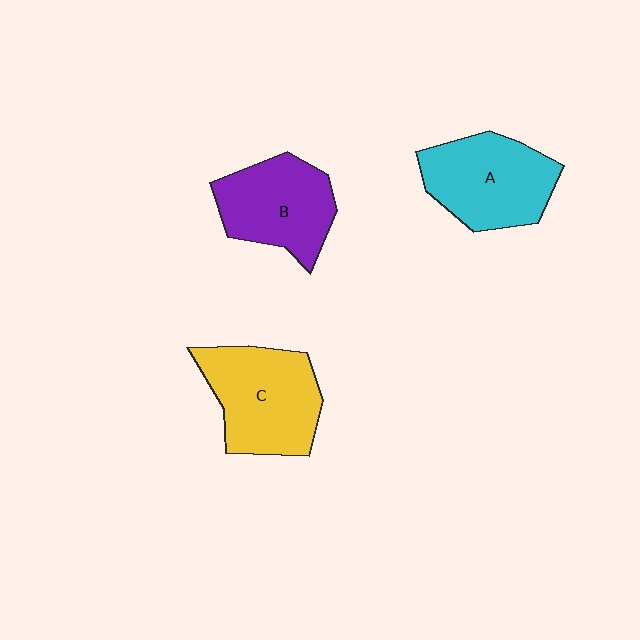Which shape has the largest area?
Shape C (yellow).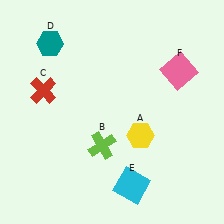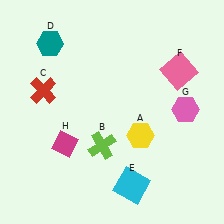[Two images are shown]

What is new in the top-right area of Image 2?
A pink hexagon (G) was added in the top-right area of Image 2.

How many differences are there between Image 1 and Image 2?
There are 2 differences between the two images.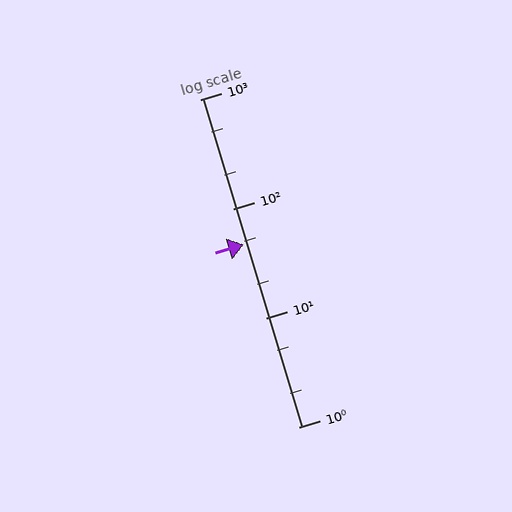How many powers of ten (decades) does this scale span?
The scale spans 3 decades, from 1 to 1000.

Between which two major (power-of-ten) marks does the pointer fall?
The pointer is between 10 and 100.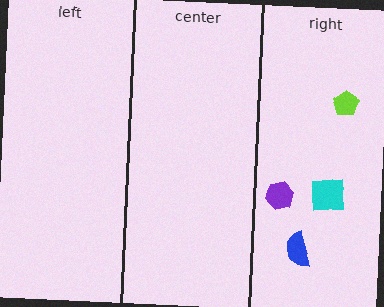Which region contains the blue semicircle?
The right region.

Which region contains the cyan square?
The right region.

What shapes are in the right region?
The cyan square, the lime pentagon, the purple hexagon, the blue semicircle.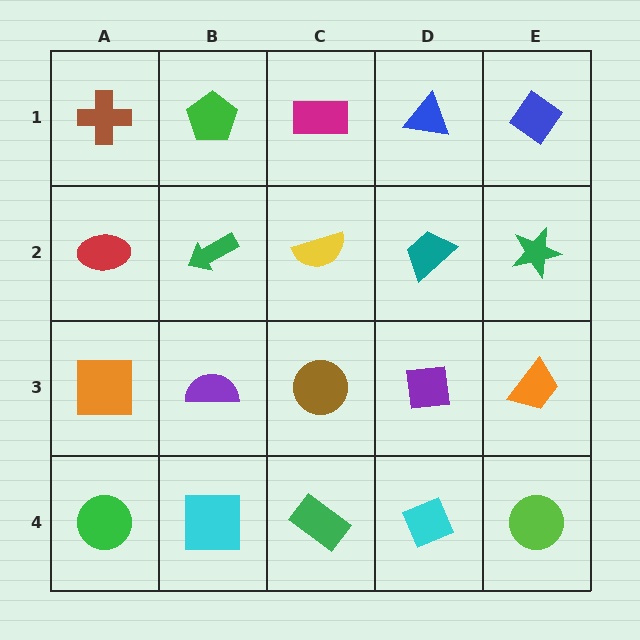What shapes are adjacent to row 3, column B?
A green arrow (row 2, column B), a cyan square (row 4, column B), an orange square (row 3, column A), a brown circle (row 3, column C).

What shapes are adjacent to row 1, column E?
A green star (row 2, column E), a blue triangle (row 1, column D).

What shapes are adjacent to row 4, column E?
An orange trapezoid (row 3, column E), a cyan diamond (row 4, column D).